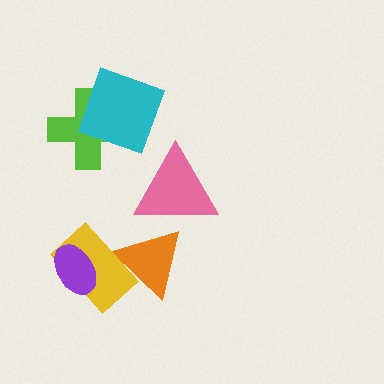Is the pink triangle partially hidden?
Yes, it is partially covered by another shape.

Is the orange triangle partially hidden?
Yes, it is partially covered by another shape.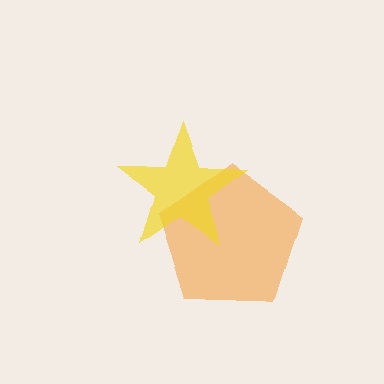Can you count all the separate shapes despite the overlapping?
Yes, there are 2 separate shapes.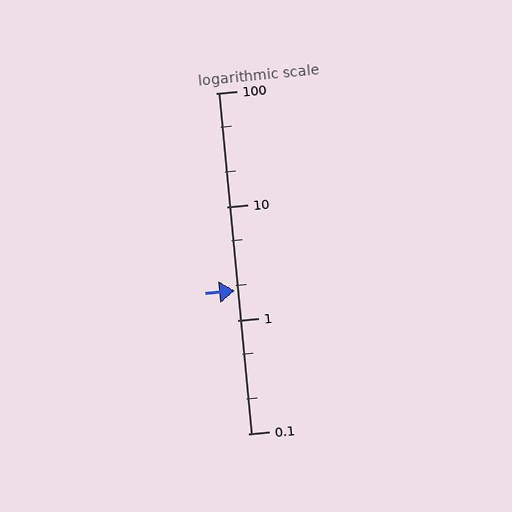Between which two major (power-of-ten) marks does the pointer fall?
The pointer is between 1 and 10.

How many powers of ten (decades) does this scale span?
The scale spans 3 decades, from 0.1 to 100.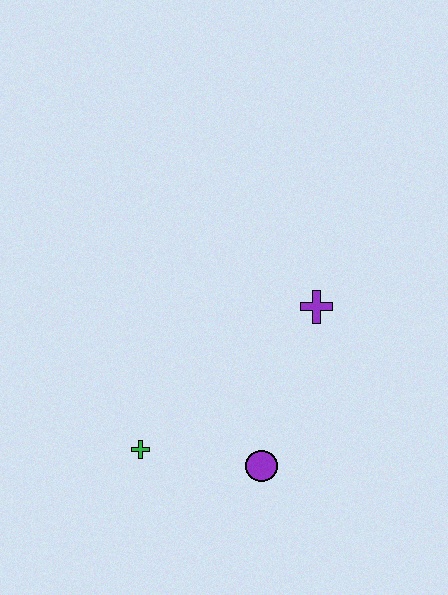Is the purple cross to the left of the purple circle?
No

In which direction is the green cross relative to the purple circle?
The green cross is to the left of the purple circle.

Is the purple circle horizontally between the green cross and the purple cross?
Yes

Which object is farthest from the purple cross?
The green cross is farthest from the purple cross.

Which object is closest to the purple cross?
The purple circle is closest to the purple cross.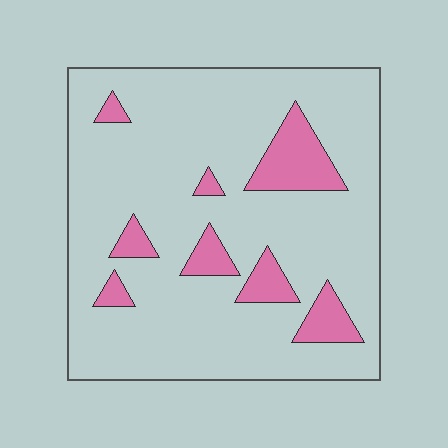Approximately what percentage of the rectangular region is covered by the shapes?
Approximately 15%.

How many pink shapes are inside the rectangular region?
8.